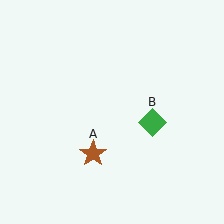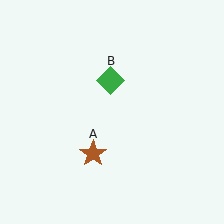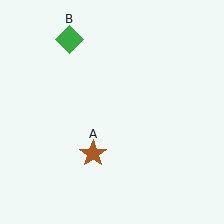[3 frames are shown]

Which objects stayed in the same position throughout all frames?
Brown star (object A) remained stationary.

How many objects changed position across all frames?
1 object changed position: green diamond (object B).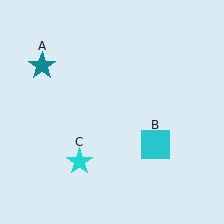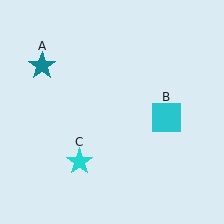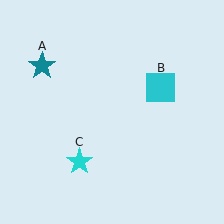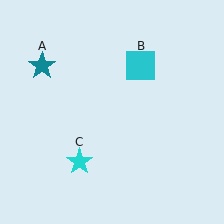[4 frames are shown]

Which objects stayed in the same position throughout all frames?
Teal star (object A) and cyan star (object C) remained stationary.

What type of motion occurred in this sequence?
The cyan square (object B) rotated counterclockwise around the center of the scene.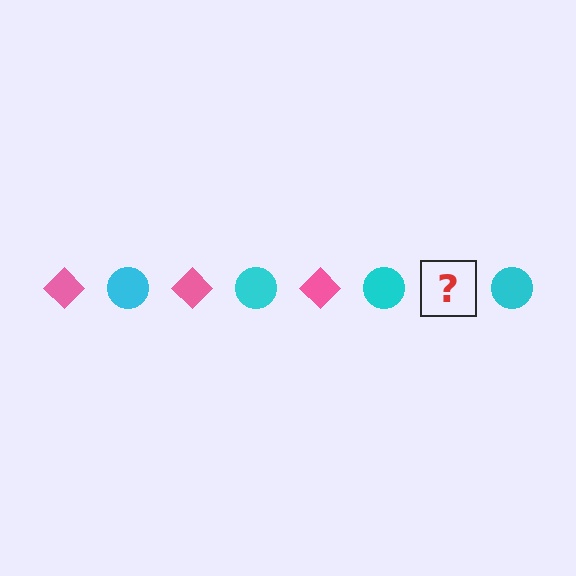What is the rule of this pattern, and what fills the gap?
The rule is that the pattern alternates between pink diamond and cyan circle. The gap should be filled with a pink diamond.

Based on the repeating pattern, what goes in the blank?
The blank should be a pink diamond.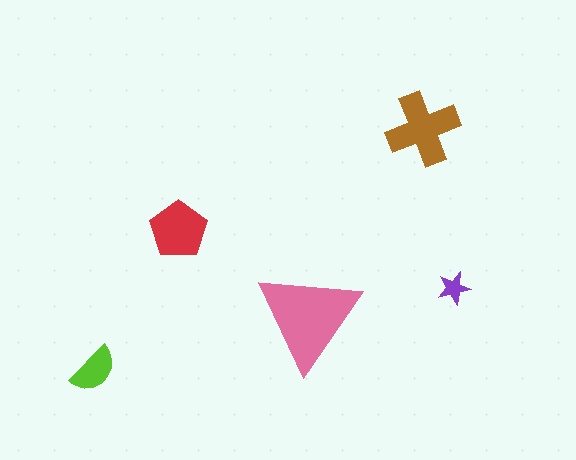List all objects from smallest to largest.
The purple star, the lime semicircle, the red pentagon, the brown cross, the pink triangle.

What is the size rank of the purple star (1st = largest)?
5th.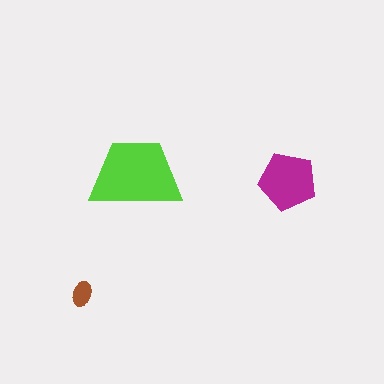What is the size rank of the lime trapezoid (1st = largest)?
1st.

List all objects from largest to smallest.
The lime trapezoid, the magenta pentagon, the brown ellipse.